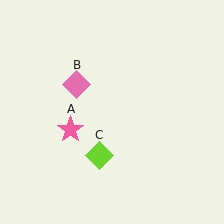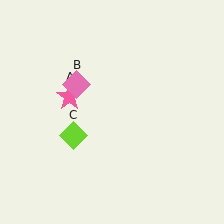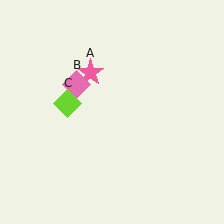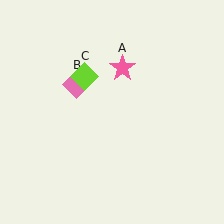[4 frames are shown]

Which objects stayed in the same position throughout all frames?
Pink diamond (object B) remained stationary.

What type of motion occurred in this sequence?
The pink star (object A), lime diamond (object C) rotated clockwise around the center of the scene.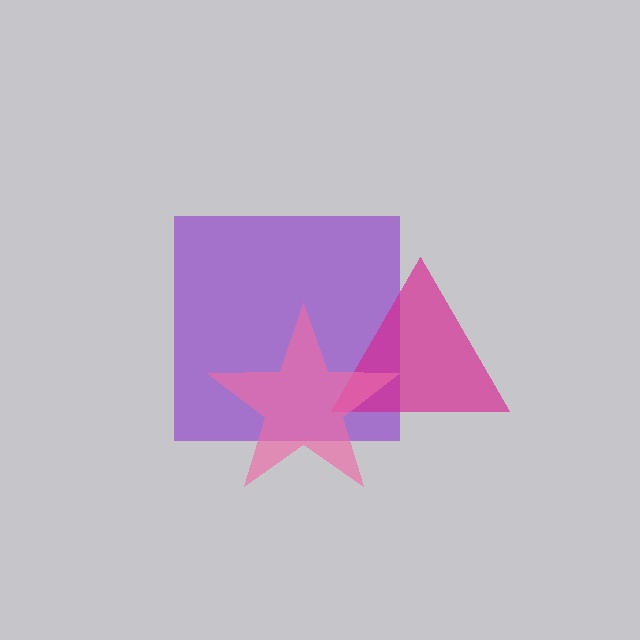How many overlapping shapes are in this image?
There are 3 overlapping shapes in the image.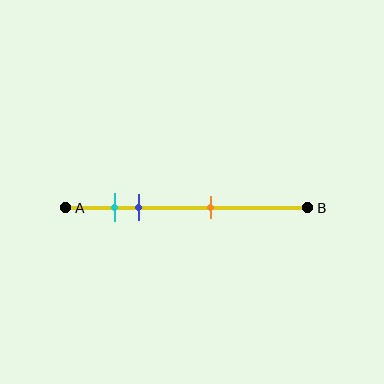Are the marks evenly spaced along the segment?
No, the marks are not evenly spaced.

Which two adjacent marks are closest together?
The cyan and blue marks are the closest adjacent pair.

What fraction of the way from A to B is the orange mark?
The orange mark is approximately 60% (0.6) of the way from A to B.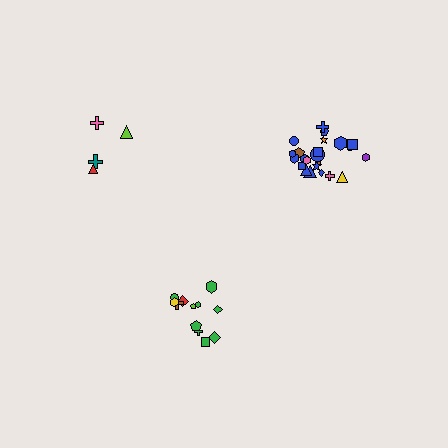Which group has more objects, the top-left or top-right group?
The top-right group.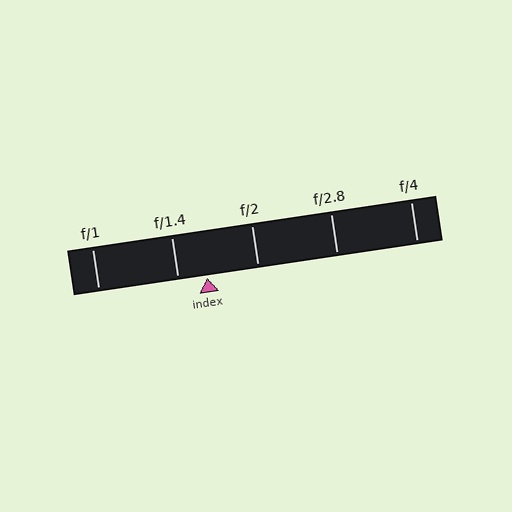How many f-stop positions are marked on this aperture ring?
There are 5 f-stop positions marked.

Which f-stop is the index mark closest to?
The index mark is closest to f/1.4.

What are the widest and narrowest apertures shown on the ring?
The widest aperture shown is f/1 and the narrowest is f/4.